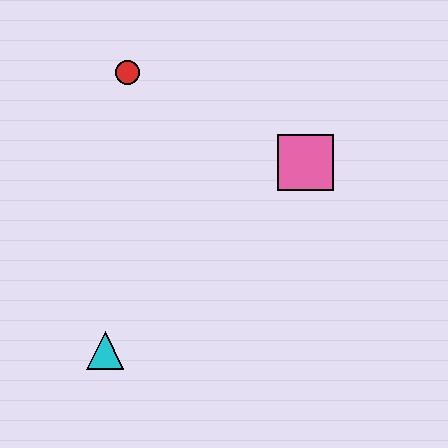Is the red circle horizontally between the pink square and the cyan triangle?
Yes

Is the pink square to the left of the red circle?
No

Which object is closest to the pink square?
The red circle is closest to the pink square.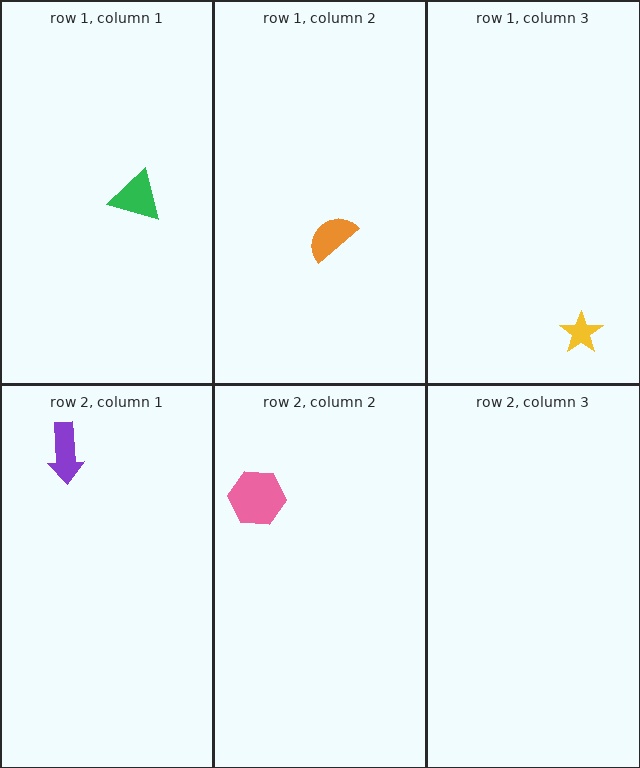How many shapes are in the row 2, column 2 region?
1.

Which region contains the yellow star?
The row 1, column 3 region.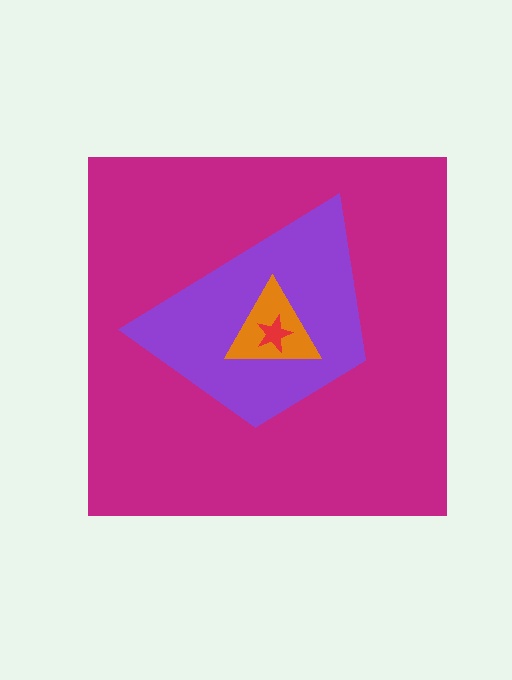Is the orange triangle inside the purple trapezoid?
Yes.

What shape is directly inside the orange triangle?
The red star.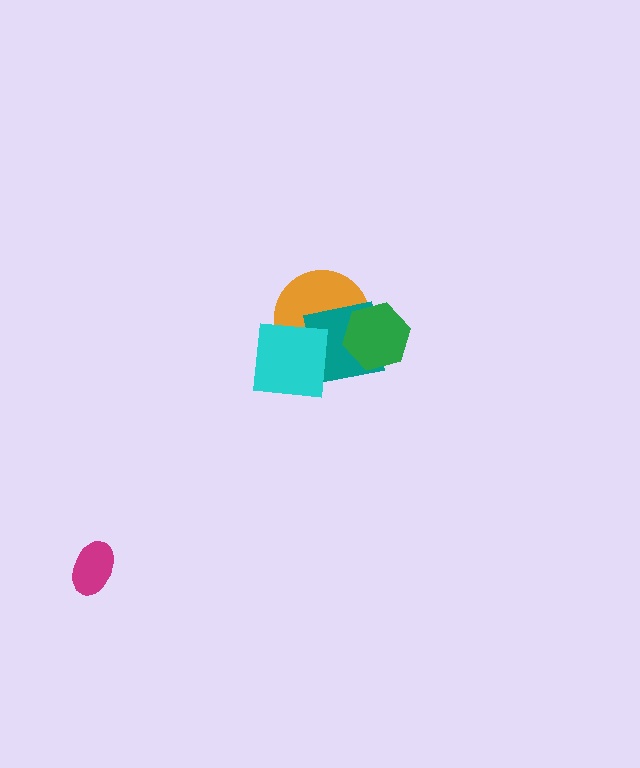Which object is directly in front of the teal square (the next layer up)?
The cyan square is directly in front of the teal square.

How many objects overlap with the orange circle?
3 objects overlap with the orange circle.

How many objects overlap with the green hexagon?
2 objects overlap with the green hexagon.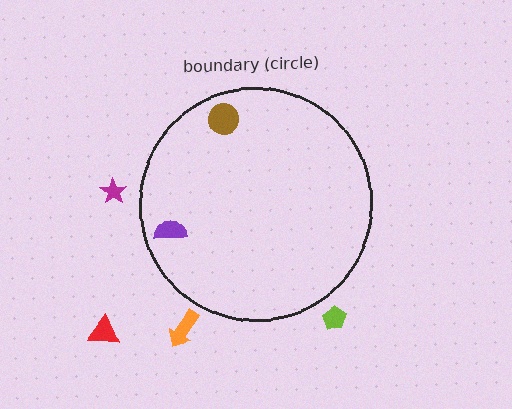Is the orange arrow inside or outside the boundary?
Outside.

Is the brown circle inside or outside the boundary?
Inside.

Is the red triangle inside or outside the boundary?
Outside.